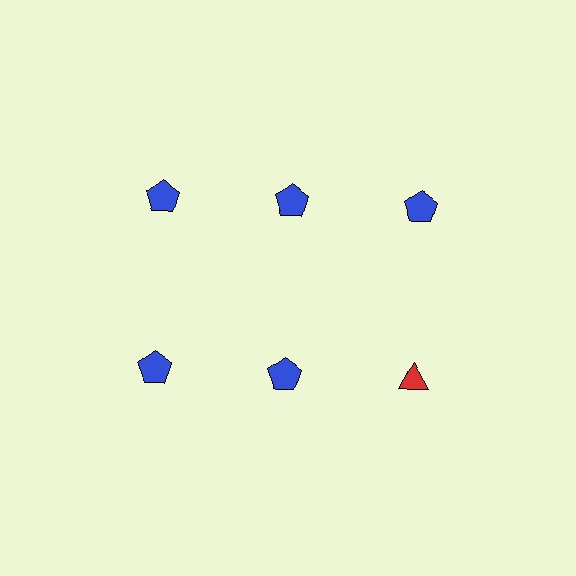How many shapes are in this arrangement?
There are 6 shapes arranged in a grid pattern.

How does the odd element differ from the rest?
It differs in both color (red instead of blue) and shape (triangle instead of pentagon).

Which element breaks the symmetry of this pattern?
The red triangle in the second row, center column breaks the symmetry. All other shapes are blue pentagons.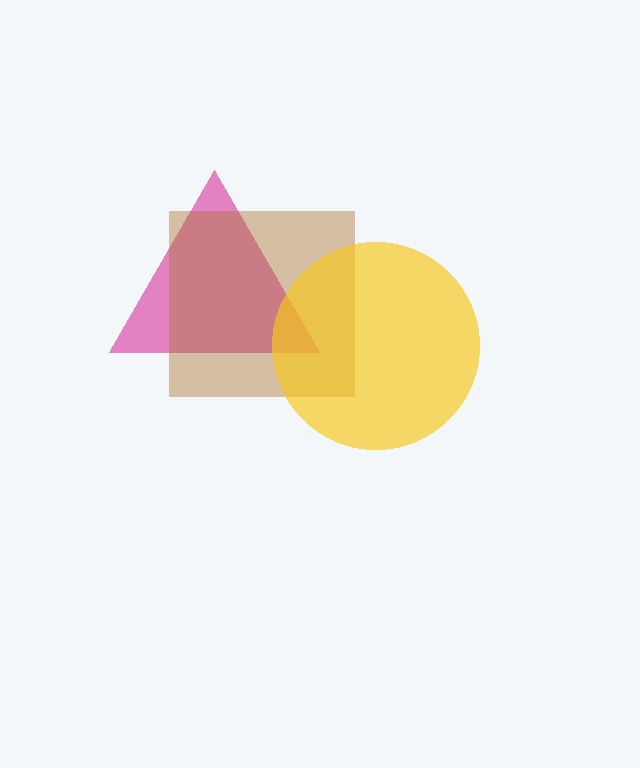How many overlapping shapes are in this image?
There are 3 overlapping shapes in the image.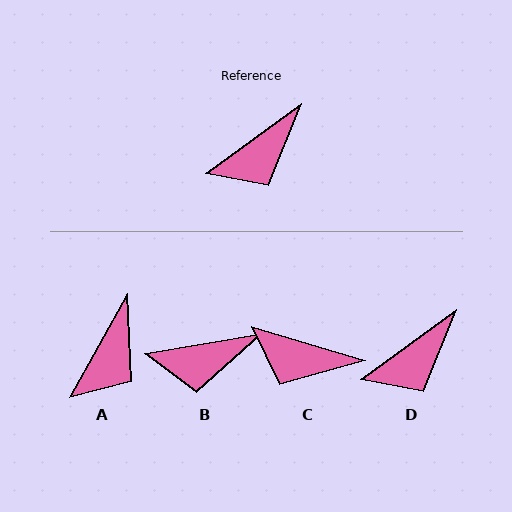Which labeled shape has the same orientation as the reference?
D.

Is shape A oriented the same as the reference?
No, it is off by about 24 degrees.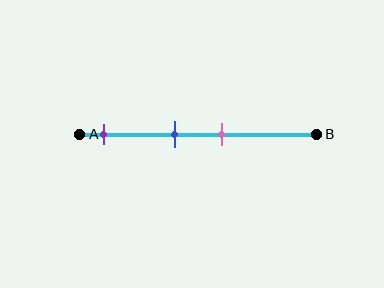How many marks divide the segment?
There are 3 marks dividing the segment.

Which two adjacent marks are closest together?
The blue and pink marks are the closest adjacent pair.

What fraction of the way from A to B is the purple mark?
The purple mark is approximately 10% (0.1) of the way from A to B.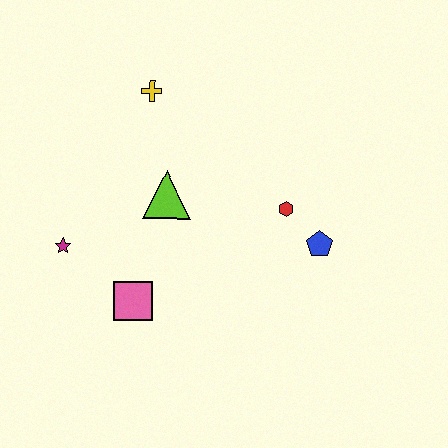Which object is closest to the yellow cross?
The lime triangle is closest to the yellow cross.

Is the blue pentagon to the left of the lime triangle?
No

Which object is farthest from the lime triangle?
The blue pentagon is farthest from the lime triangle.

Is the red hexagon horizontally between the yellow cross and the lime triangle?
No